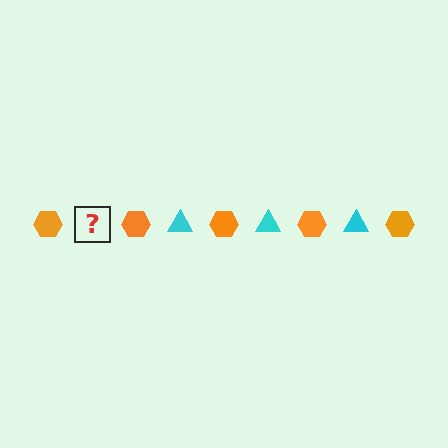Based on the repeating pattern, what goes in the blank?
The blank should be a cyan triangle.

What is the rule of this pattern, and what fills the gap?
The rule is that the pattern alternates between orange hexagon and cyan triangle. The gap should be filled with a cyan triangle.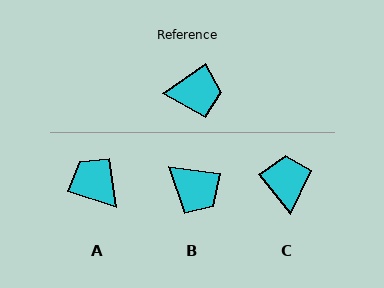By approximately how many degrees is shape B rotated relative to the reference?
Approximately 42 degrees clockwise.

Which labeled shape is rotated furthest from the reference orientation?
A, about 128 degrees away.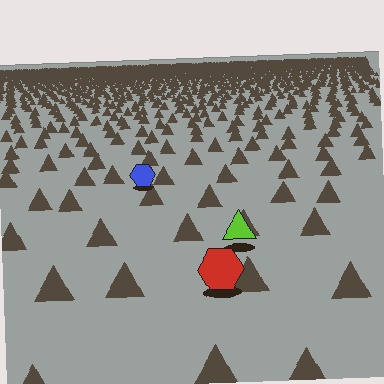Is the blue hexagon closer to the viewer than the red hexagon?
No. The red hexagon is closer — you can tell from the texture gradient: the ground texture is coarser near it.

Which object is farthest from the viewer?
The blue hexagon is farthest from the viewer. It appears smaller and the ground texture around it is denser.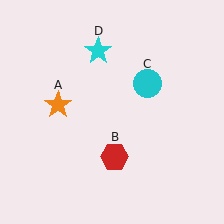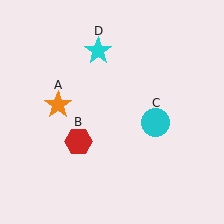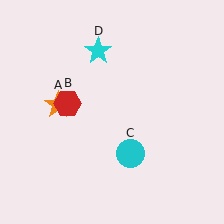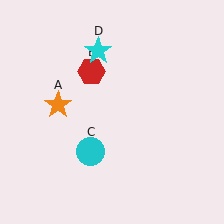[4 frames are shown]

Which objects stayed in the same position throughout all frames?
Orange star (object A) and cyan star (object D) remained stationary.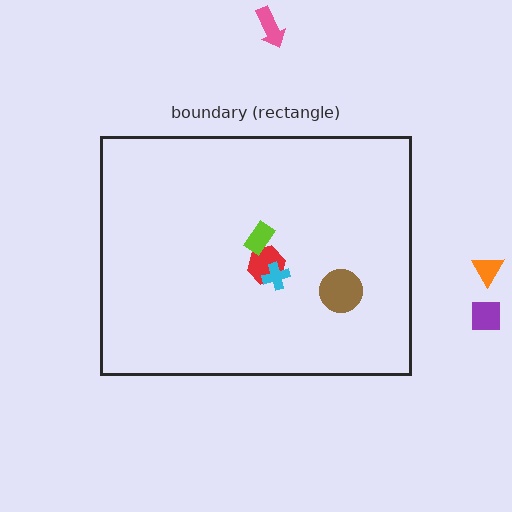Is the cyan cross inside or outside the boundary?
Inside.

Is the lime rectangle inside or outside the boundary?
Inside.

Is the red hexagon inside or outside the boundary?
Inside.